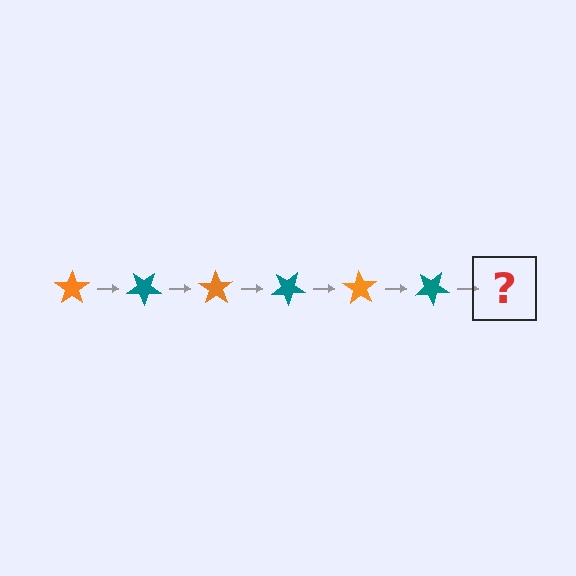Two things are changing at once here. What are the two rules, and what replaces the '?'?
The two rules are that it rotates 35 degrees each step and the color cycles through orange and teal. The '?' should be an orange star, rotated 210 degrees from the start.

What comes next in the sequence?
The next element should be an orange star, rotated 210 degrees from the start.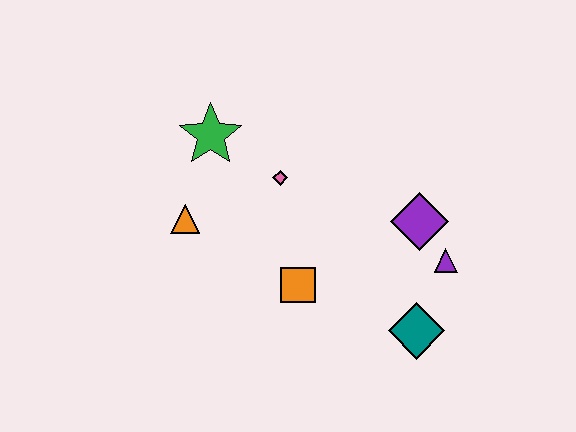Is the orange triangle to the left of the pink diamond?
Yes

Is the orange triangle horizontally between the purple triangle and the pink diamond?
No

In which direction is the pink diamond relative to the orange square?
The pink diamond is above the orange square.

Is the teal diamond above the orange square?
No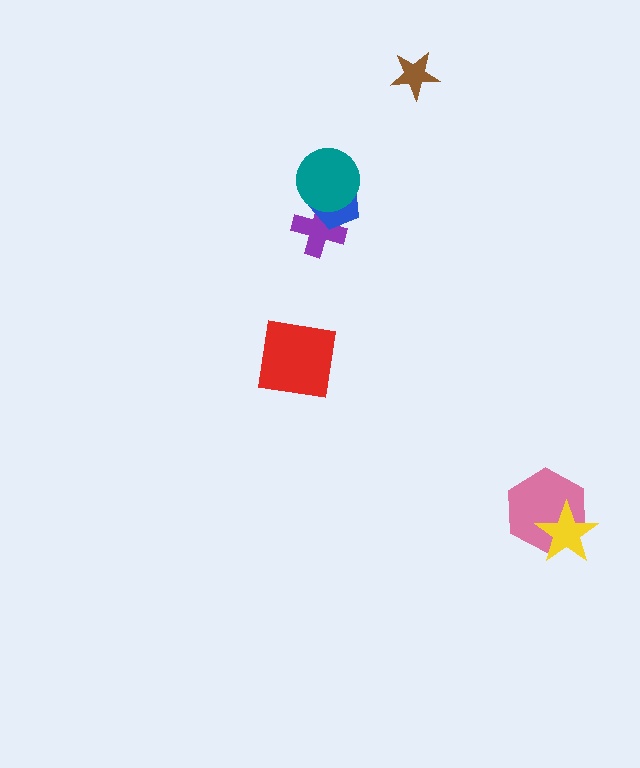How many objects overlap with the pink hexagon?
1 object overlaps with the pink hexagon.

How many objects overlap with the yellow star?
1 object overlaps with the yellow star.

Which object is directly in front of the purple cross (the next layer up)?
The blue pentagon is directly in front of the purple cross.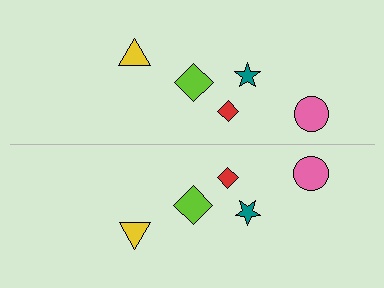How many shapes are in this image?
There are 10 shapes in this image.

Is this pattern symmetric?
Yes, this pattern has bilateral (reflection) symmetry.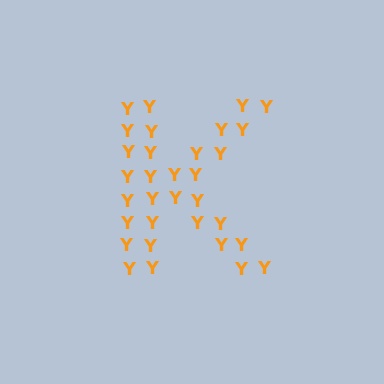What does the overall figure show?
The overall figure shows the letter K.